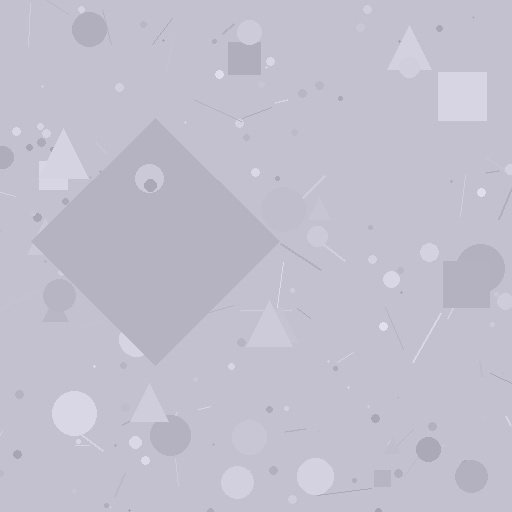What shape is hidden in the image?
A diamond is hidden in the image.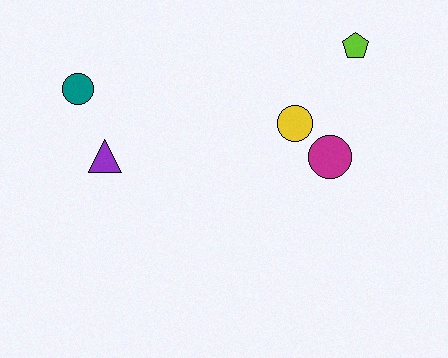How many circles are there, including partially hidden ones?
There are 3 circles.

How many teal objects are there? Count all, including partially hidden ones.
There is 1 teal object.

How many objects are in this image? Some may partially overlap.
There are 5 objects.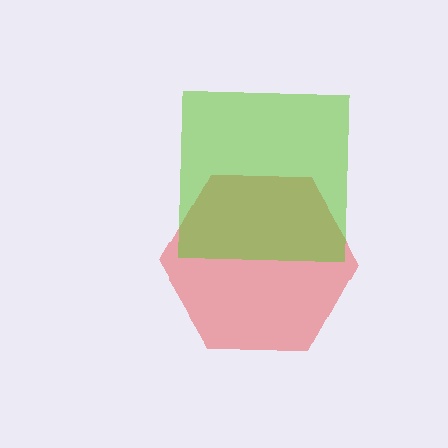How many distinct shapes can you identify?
There are 2 distinct shapes: a red hexagon, a lime square.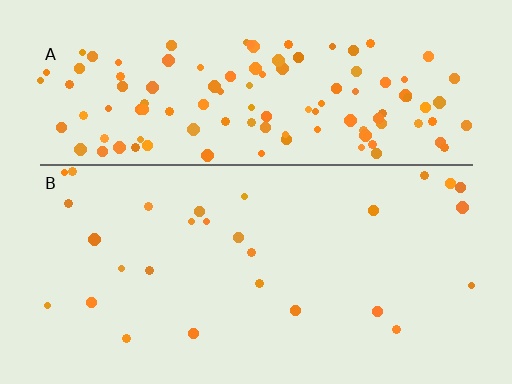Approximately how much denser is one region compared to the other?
Approximately 4.6× — region A over region B.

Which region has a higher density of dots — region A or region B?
A (the top).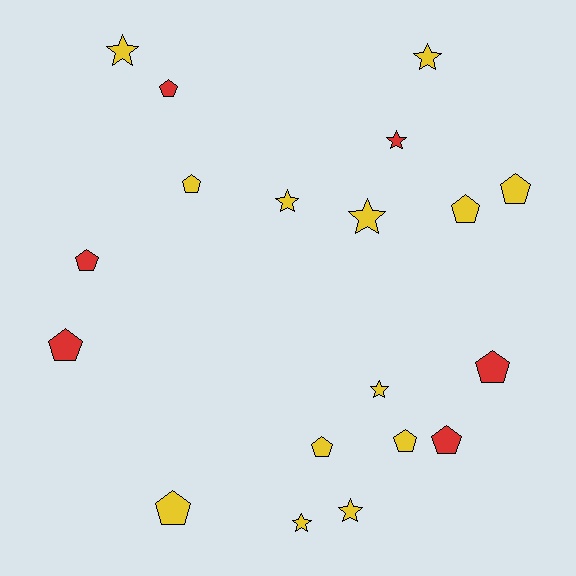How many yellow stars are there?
There are 7 yellow stars.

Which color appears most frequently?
Yellow, with 13 objects.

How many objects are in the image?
There are 19 objects.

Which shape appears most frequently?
Pentagon, with 11 objects.